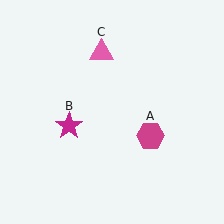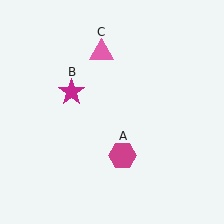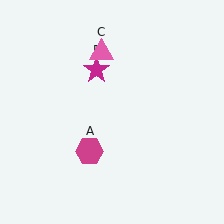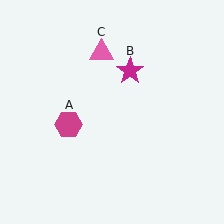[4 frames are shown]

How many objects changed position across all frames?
2 objects changed position: magenta hexagon (object A), magenta star (object B).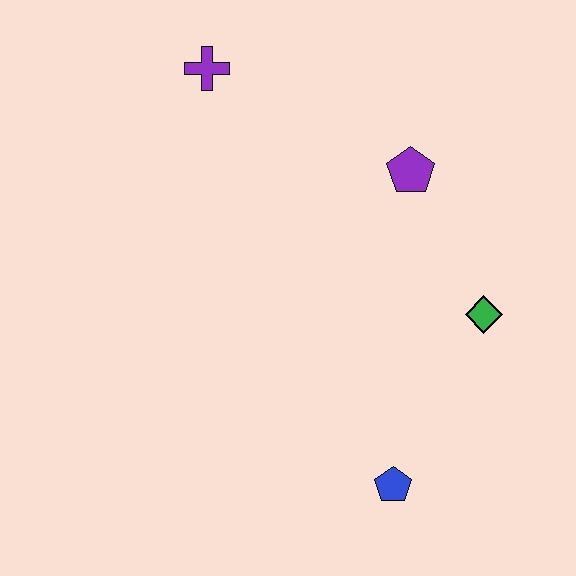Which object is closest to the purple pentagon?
The green diamond is closest to the purple pentagon.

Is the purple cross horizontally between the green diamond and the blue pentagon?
No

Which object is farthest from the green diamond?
The purple cross is farthest from the green diamond.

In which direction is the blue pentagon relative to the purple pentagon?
The blue pentagon is below the purple pentagon.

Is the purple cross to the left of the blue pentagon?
Yes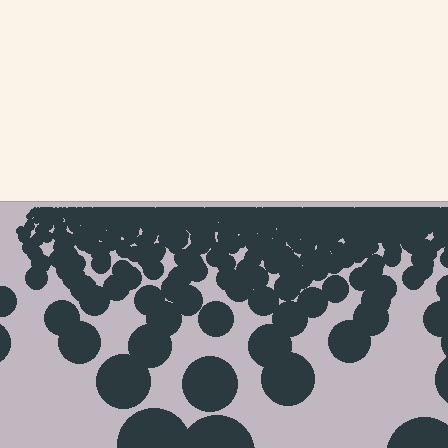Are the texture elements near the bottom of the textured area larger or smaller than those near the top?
Larger. Near the bottom, elements are closer to the viewer and appear at a bigger on-screen size.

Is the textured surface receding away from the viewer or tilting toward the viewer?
The surface is receding away from the viewer. Texture elements get smaller and denser toward the top.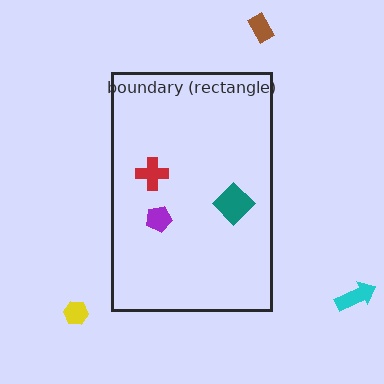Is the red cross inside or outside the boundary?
Inside.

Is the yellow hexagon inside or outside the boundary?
Outside.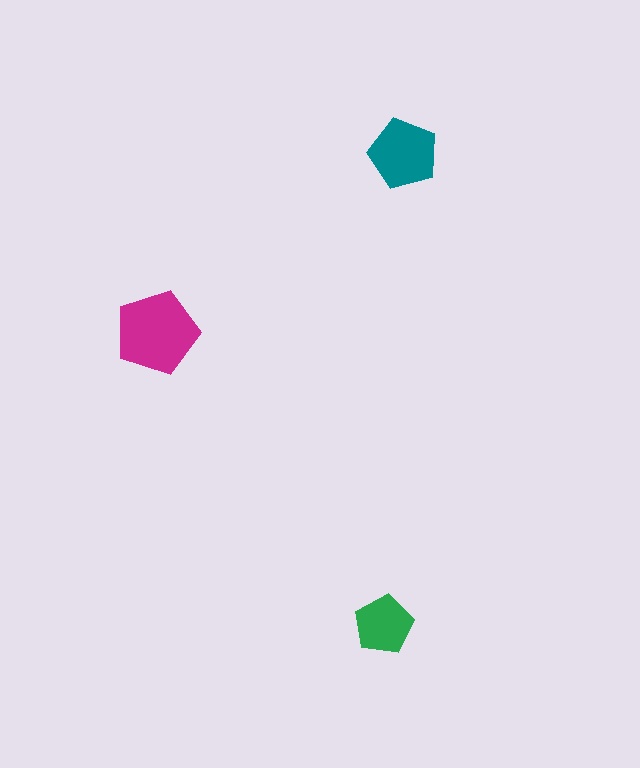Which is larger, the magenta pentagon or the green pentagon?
The magenta one.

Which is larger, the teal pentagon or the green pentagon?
The teal one.